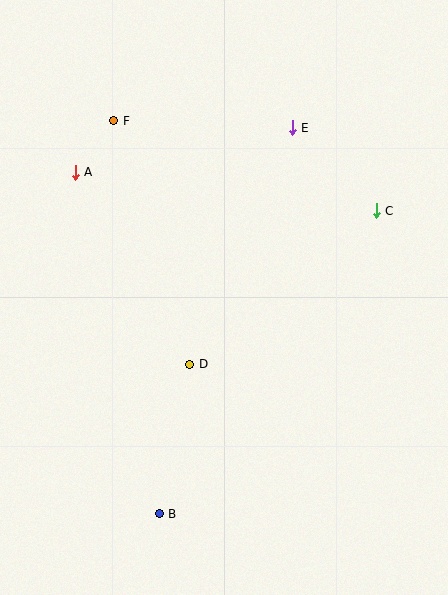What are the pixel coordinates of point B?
Point B is at (159, 514).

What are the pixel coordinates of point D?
Point D is at (190, 364).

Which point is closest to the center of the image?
Point D at (190, 364) is closest to the center.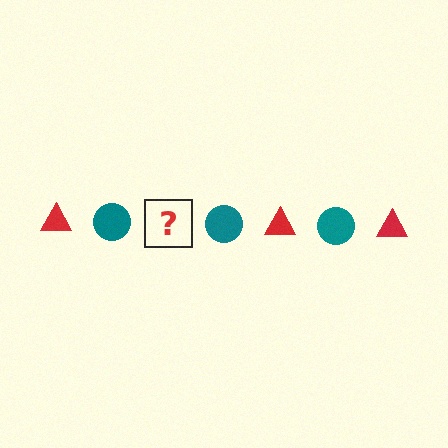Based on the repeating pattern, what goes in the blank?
The blank should be a red triangle.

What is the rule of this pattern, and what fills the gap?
The rule is that the pattern alternates between red triangle and teal circle. The gap should be filled with a red triangle.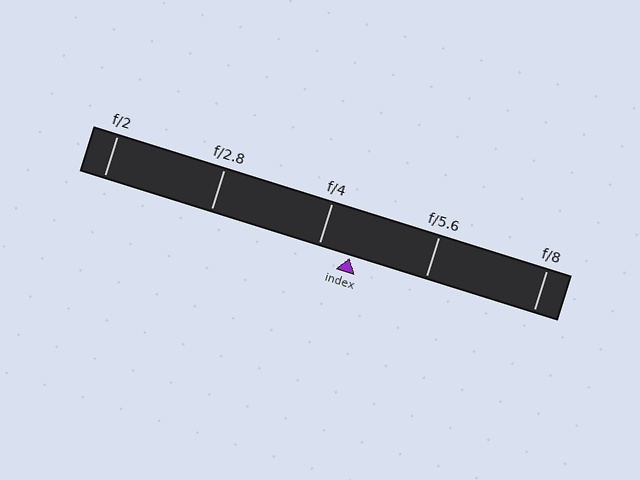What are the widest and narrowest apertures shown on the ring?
The widest aperture shown is f/2 and the narrowest is f/8.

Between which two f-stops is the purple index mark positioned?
The index mark is between f/4 and f/5.6.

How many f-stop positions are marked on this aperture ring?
There are 5 f-stop positions marked.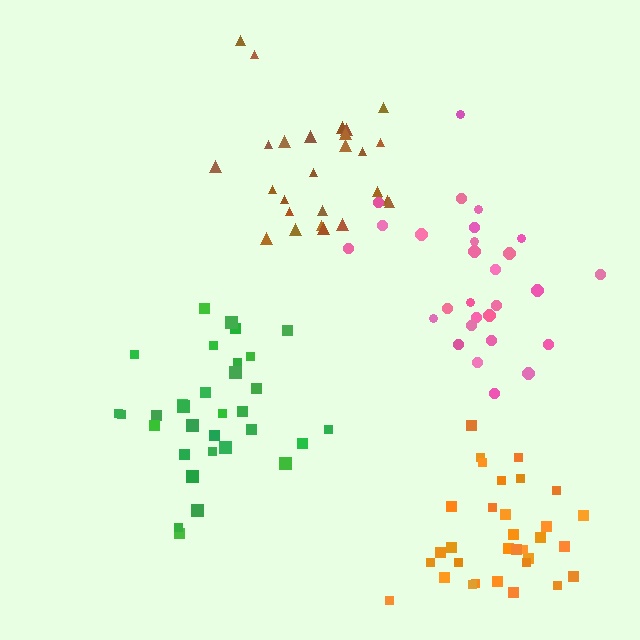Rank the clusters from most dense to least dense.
orange, brown, green, pink.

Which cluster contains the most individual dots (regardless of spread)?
Green (32).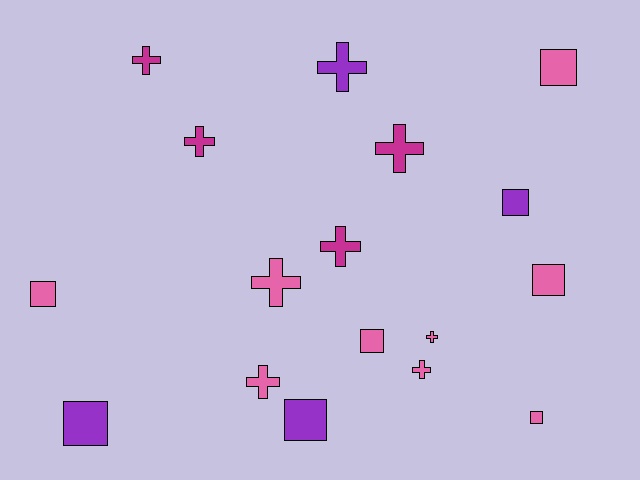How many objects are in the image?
There are 17 objects.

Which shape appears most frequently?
Cross, with 9 objects.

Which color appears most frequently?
Pink, with 9 objects.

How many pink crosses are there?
There are 4 pink crosses.